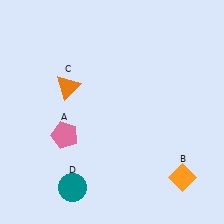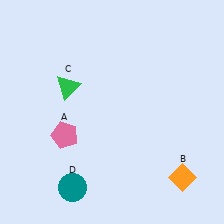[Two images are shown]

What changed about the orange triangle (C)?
In Image 1, C is orange. In Image 2, it changed to green.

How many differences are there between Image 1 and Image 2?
There is 1 difference between the two images.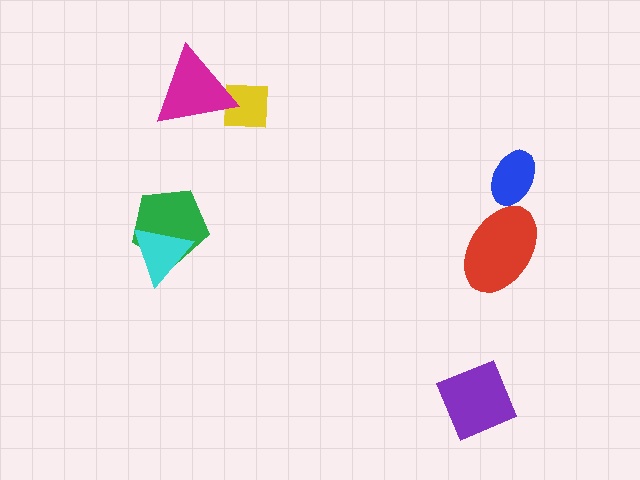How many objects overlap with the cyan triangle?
1 object overlaps with the cyan triangle.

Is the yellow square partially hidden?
Yes, it is partially covered by another shape.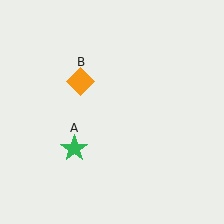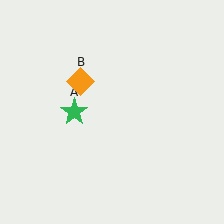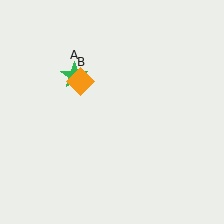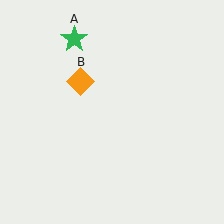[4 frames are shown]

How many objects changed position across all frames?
1 object changed position: green star (object A).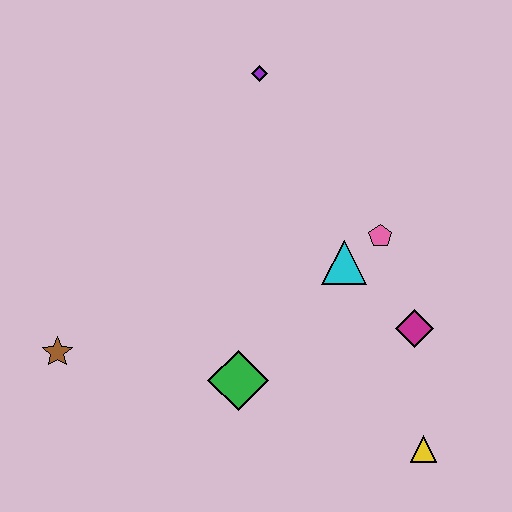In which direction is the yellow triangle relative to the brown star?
The yellow triangle is to the right of the brown star.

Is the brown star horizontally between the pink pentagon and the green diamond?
No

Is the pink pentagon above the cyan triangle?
Yes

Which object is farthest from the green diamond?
The purple diamond is farthest from the green diamond.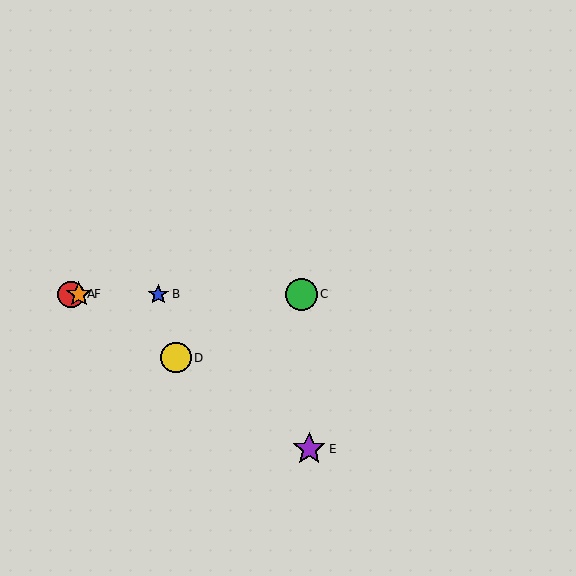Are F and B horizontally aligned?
Yes, both are at y≈294.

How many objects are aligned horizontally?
4 objects (A, B, C, F) are aligned horizontally.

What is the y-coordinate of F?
Object F is at y≈294.